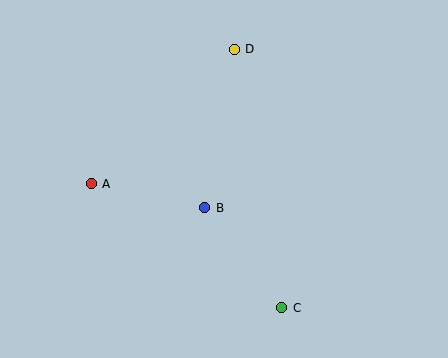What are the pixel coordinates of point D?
Point D is at (234, 49).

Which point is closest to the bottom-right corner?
Point C is closest to the bottom-right corner.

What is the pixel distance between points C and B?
The distance between C and B is 126 pixels.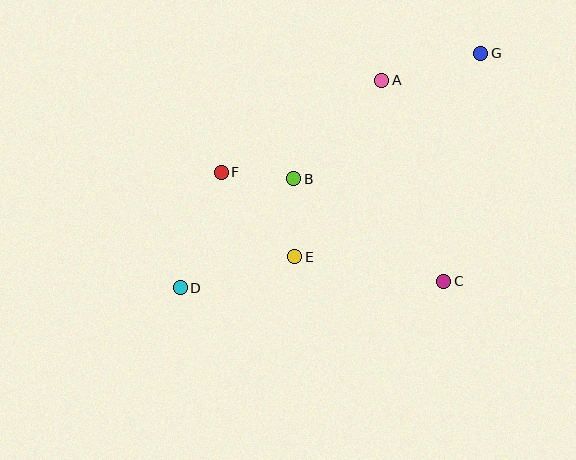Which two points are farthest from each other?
Points D and G are farthest from each other.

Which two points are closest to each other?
Points B and F are closest to each other.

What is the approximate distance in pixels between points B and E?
The distance between B and E is approximately 78 pixels.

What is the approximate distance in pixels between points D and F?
The distance between D and F is approximately 122 pixels.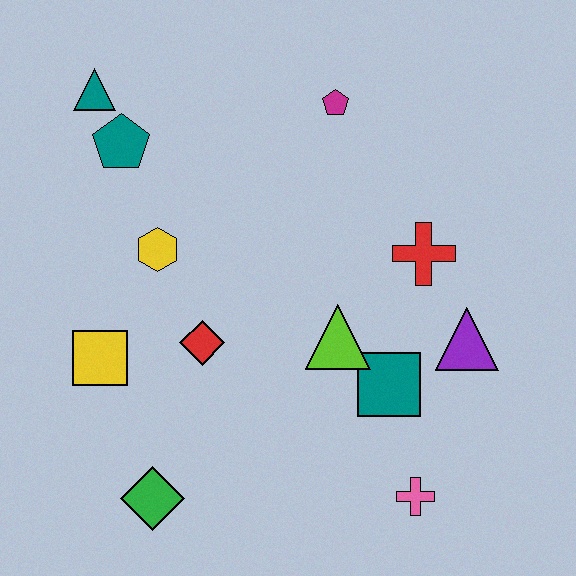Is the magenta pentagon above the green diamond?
Yes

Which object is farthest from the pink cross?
The teal triangle is farthest from the pink cross.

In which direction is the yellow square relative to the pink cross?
The yellow square is to the left of the pink cross.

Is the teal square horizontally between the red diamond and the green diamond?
No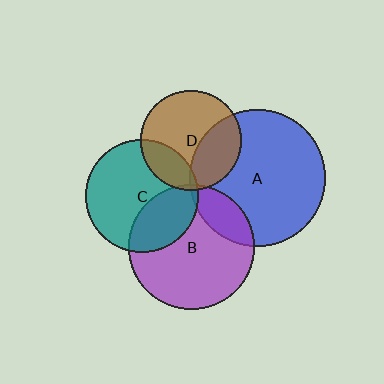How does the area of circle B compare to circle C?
Approximately 1.2 times.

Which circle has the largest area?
Circle A (blue).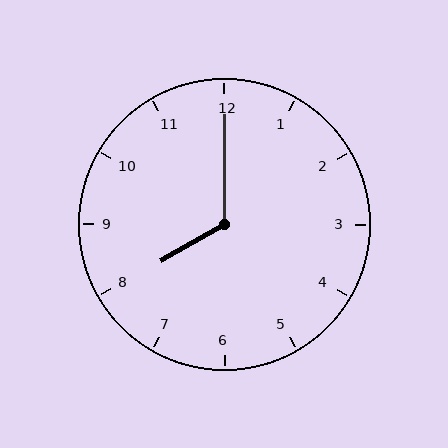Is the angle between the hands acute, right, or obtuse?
It is obtuse.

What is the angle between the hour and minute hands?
Approximately 120 degrees.